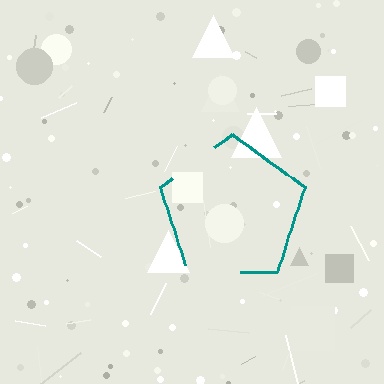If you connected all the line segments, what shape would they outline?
They would outline a pentagon.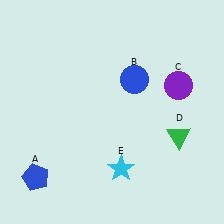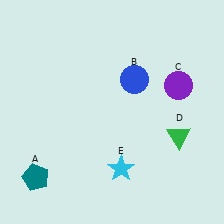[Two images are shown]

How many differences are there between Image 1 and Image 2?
There is 1 difference between the two images.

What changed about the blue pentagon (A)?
In Image 1, A is blue. In Image 2, it changed to teal.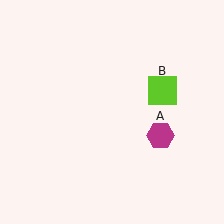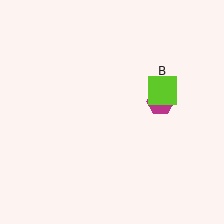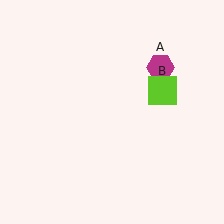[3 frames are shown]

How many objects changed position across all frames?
1 object changed position: magenta hexagon (object A).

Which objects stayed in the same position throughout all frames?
Lime square (object B) remained stationary.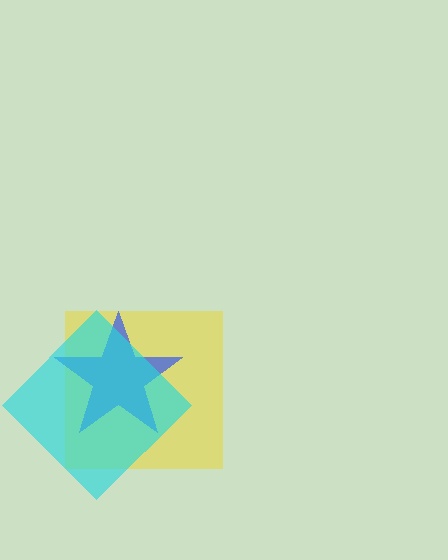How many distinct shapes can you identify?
There are 3 distinct shapes: a yellow square, a blue star, a cyan diamond.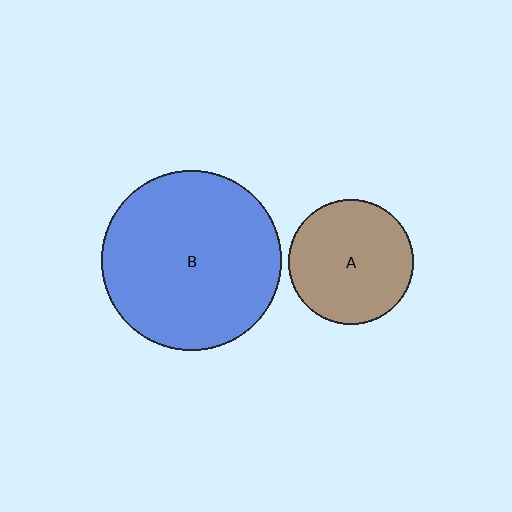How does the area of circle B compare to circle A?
Approximately 2.1 times.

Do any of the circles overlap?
No, none of the circles overlap.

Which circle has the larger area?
Circle B (blue).